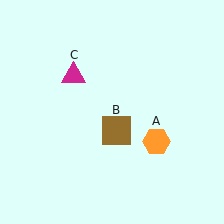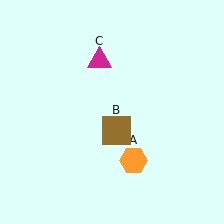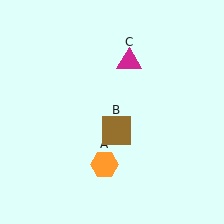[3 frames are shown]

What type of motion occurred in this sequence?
The orange hexagon (object A), magenta triangle (object C) rotated clockwise around the center of the scene.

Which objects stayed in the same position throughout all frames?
Brown square (object B) remained stationary.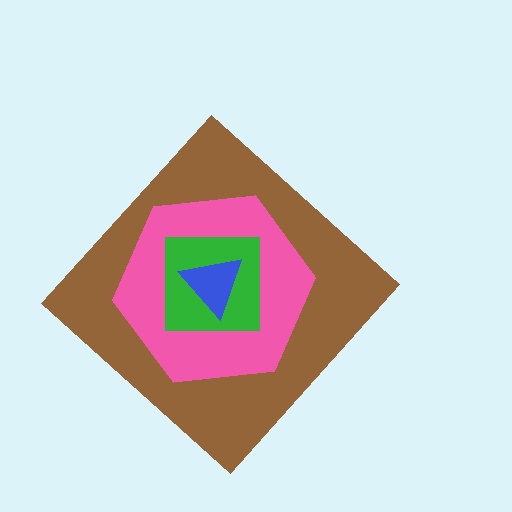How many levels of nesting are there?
4.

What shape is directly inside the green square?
The blue triangle.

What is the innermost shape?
The blue triangle.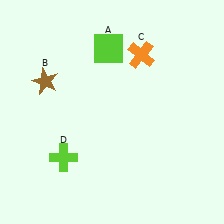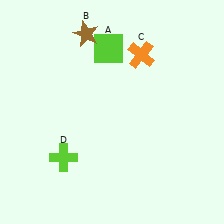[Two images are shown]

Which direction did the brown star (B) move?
The brown star (B) moved up.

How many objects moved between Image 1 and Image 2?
1 object moved between the two images.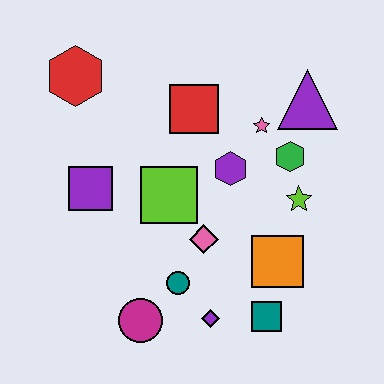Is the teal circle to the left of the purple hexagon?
Yes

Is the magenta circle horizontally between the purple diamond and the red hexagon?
Yes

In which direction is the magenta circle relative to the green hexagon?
The magenta circle is below the green hexagon.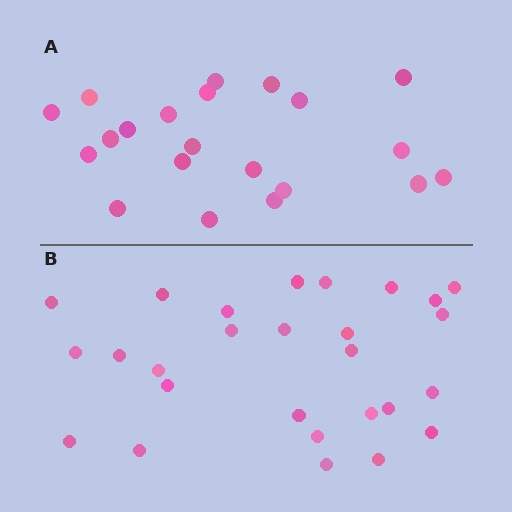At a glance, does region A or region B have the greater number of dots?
Region B (the bottom region) has more dots.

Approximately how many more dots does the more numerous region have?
Region B has about 6 more dots than region A.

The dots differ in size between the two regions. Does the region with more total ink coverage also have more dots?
No. Region A has more total ink coverage because its dots are larger, but region B actually contains more individual dots. Total area can be misleading — the number of items is what matters here.